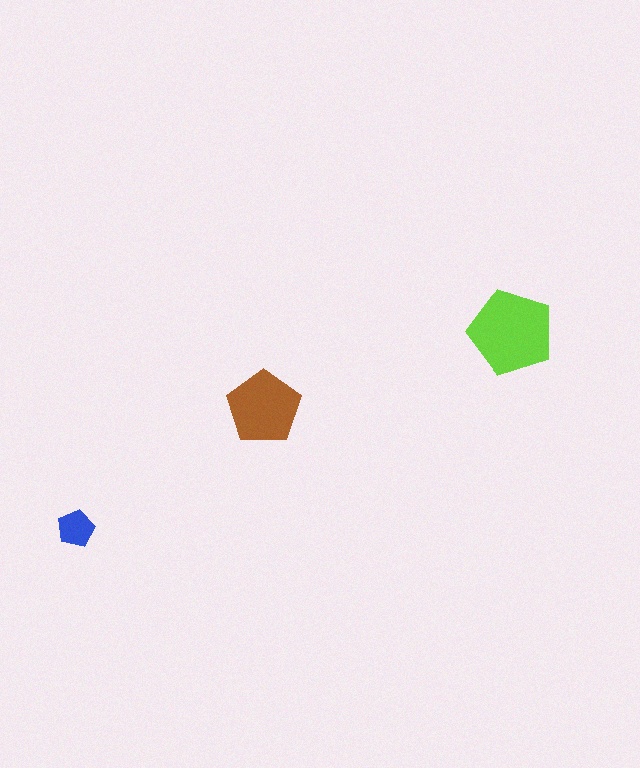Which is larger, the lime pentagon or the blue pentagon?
The lime one.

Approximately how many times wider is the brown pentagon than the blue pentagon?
About 2 times wider.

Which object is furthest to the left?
The blue pentagon is leftmost.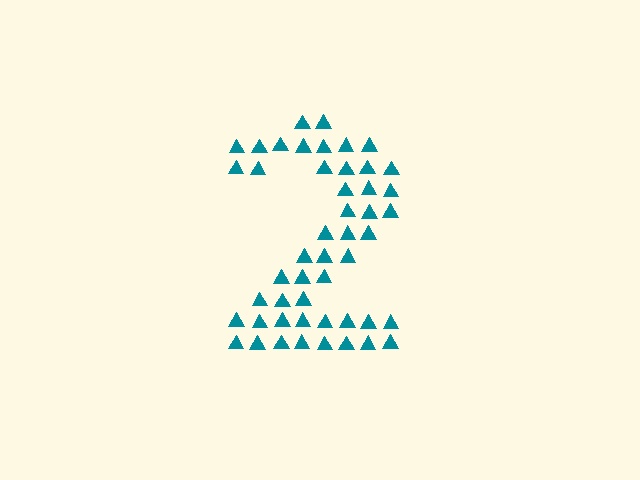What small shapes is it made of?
It is made of small triangles.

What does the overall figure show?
The overall figure shows the digit 2.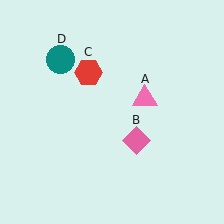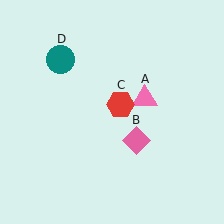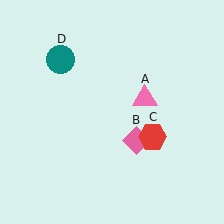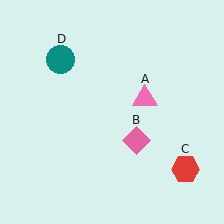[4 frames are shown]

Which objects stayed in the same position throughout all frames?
Pink triangle (object A) and pink diamond (object B) and teal circle (object D) remained stationary.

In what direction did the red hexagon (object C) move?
The red hexagon (object C) moved down and to the right.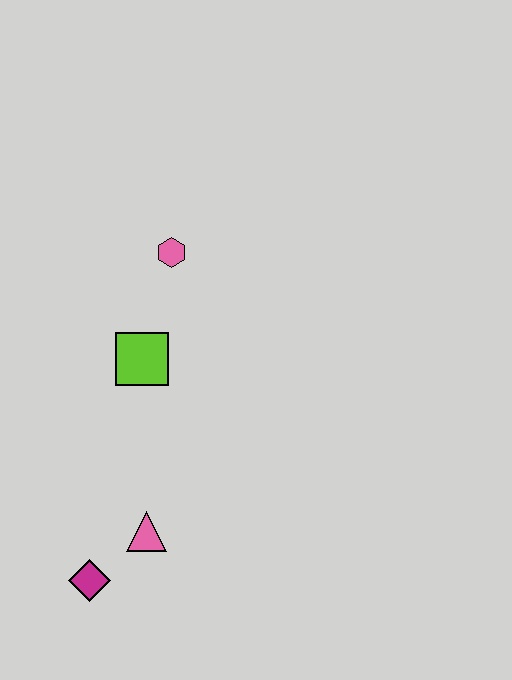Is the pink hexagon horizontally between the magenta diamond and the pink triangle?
No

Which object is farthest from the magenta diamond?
The pink hexagon is farthest from the magenta diamond.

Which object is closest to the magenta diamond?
The pink triangle is closest to the magenta diamond.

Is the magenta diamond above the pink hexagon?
No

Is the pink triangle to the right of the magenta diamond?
Yes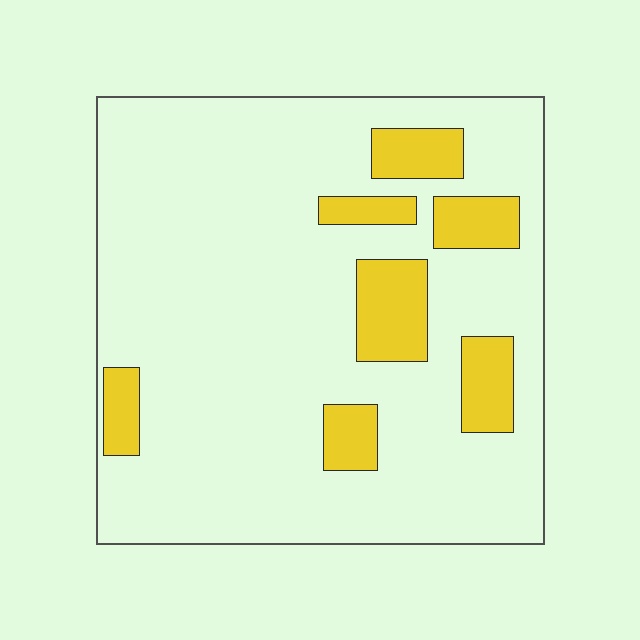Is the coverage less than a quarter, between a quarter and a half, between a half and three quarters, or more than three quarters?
Less than a quarter.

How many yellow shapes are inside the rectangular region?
7.